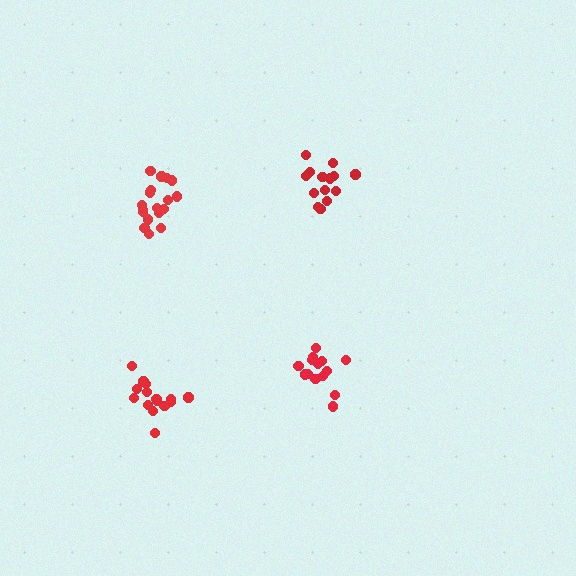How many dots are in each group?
Group 1: 15 dots, Group 2: 14 dots, Group 3: 19 dots, Group 4: 14 dots (62 total).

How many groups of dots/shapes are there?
There are 4 groups.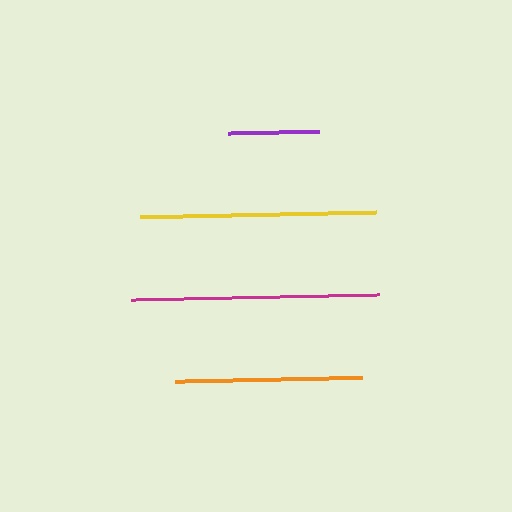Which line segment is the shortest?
The purple line is the shortest at approximately 91 pixels.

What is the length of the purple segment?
The purple segment is approximately 91 pixels long.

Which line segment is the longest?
The magenta line is the longest at approximately 248 pixels.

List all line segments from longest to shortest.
From longest to shortest: magenta, yellow, orange, purple.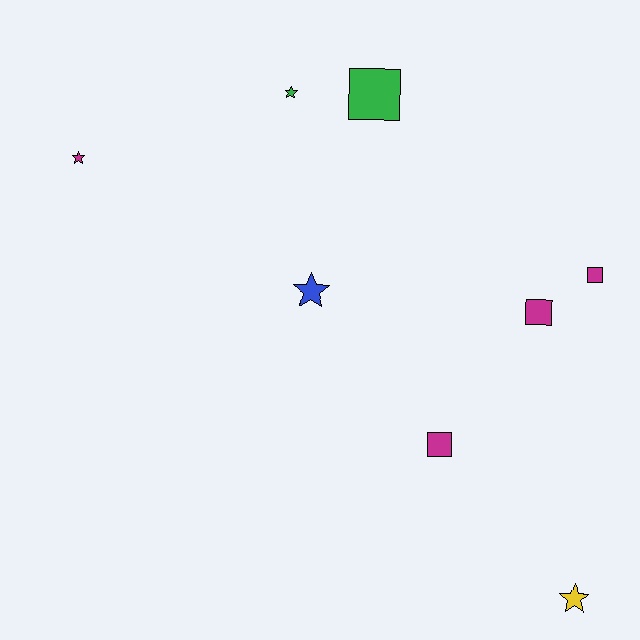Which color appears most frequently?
Magenta, with 4 objects.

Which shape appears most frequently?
Star, with 4 objects.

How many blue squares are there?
There are no blue squares.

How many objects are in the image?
There are 8 objects.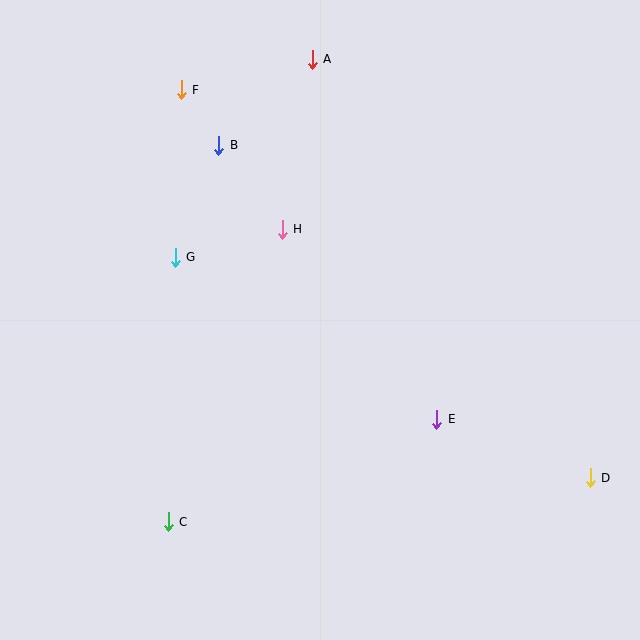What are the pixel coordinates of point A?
Point A is at (312, 59).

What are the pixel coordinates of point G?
Point G is at (175, 257).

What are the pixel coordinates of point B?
Point B is at (219, 145).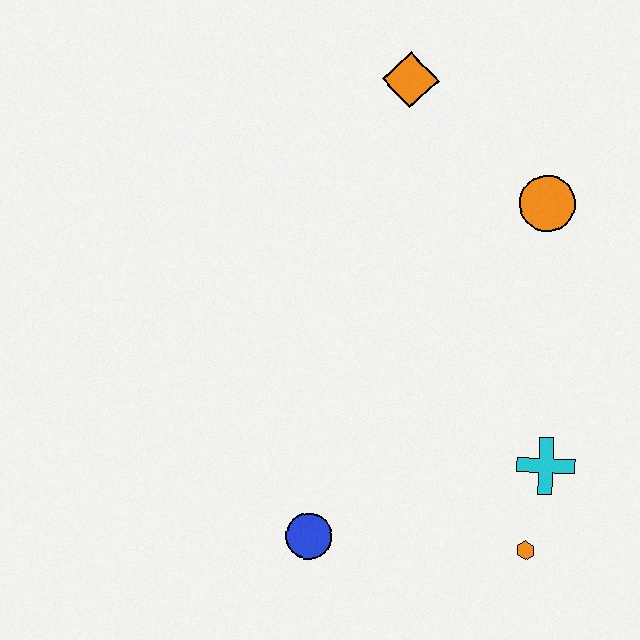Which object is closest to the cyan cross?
The orange hexagon is closest to the cyan cross.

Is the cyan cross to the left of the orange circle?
No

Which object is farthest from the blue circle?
The orange diamond is farthest from the blue circle.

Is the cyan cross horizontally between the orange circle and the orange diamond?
No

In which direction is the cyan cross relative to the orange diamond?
The cyan cross is below the orange diamond.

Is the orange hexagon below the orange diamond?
Yes